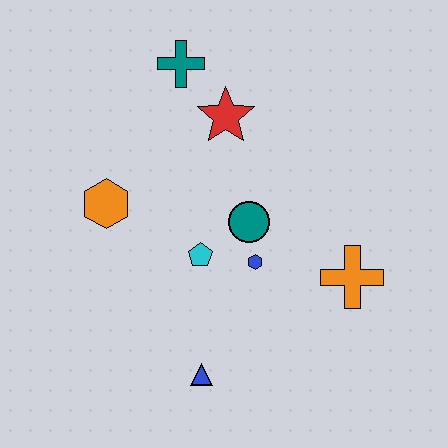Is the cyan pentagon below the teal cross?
Yes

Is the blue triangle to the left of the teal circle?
Yes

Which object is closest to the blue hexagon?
The teal circle is closest to the blue hexagon.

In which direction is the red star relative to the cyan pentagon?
The red star is above the cyan pentagon.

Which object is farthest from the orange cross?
The teal cross is farthest from the orange cross.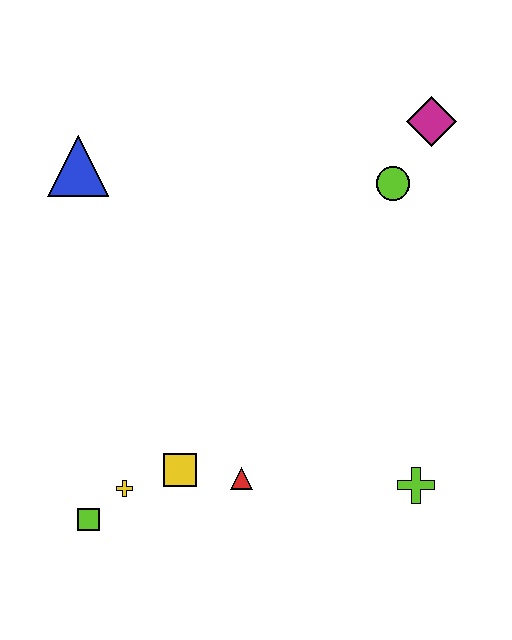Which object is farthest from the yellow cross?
The magenta diamond is farthest from the yellow cross.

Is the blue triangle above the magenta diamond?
No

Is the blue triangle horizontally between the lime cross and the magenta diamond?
No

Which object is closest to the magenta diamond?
The lime circle is closest to the magenta diamond.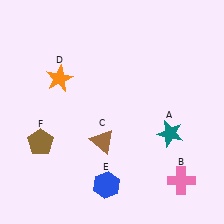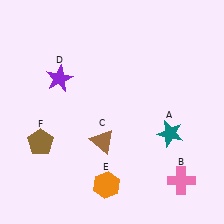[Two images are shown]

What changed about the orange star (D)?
In Image 1, D is orange. In Image 2, it changed to purple.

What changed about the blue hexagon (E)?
In Image 1, E is blue. In Image 2, it changed to orange.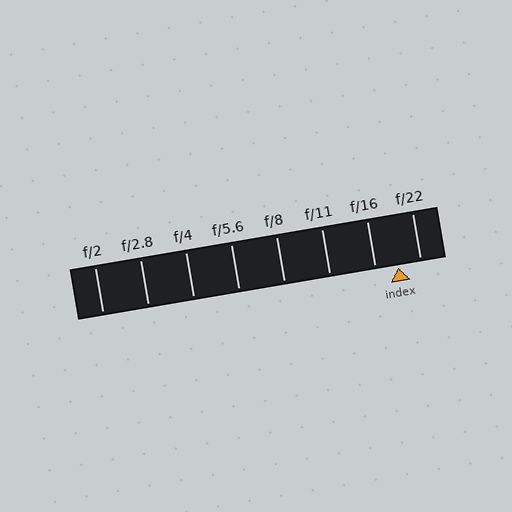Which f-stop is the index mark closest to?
The index mark is closest to f/22.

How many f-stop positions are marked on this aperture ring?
There are 8 f-stop positions marked.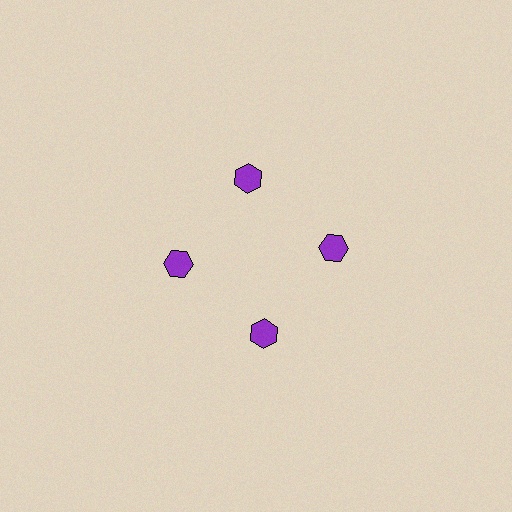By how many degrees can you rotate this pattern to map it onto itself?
The pattern maps onto itself every 90 degrees of rotation.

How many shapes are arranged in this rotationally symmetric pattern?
There are 4 shapes, arranged in 4 groups of 1.